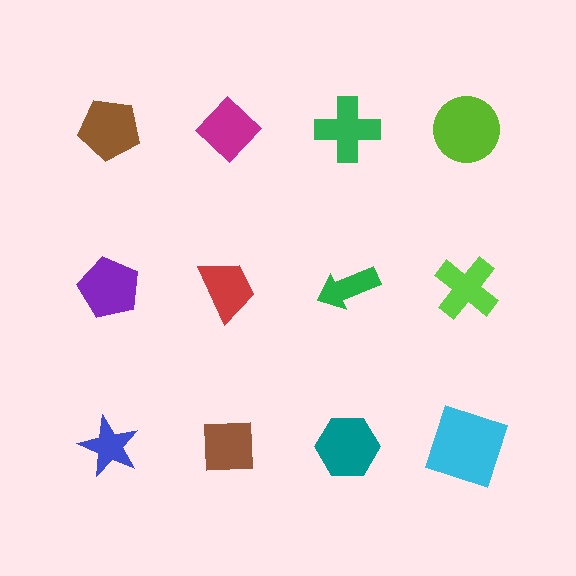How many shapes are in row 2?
4 shapes.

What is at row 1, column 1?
A brown pentagon.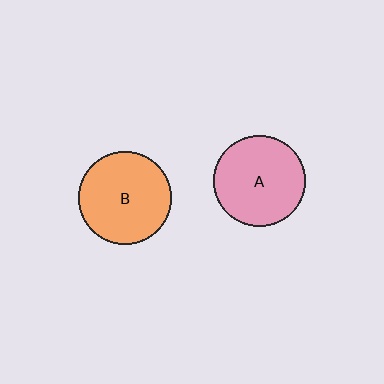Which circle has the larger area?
Circle B (orange).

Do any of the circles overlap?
No, none of the circles overlap.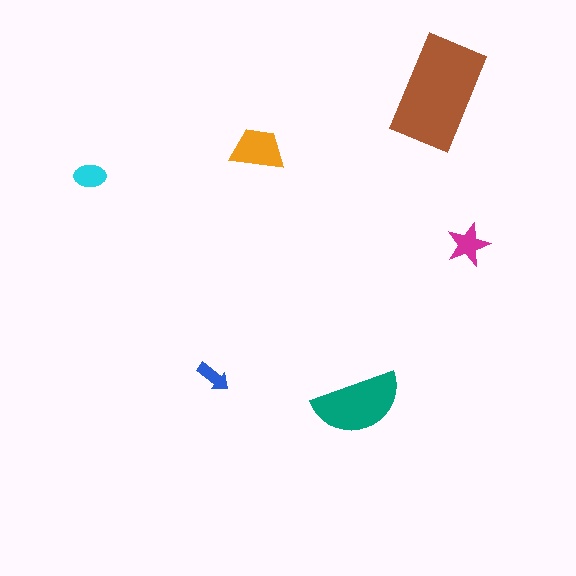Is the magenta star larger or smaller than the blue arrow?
Larger.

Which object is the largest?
The brown rectangle.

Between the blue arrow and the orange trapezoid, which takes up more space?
The orange trapezoid.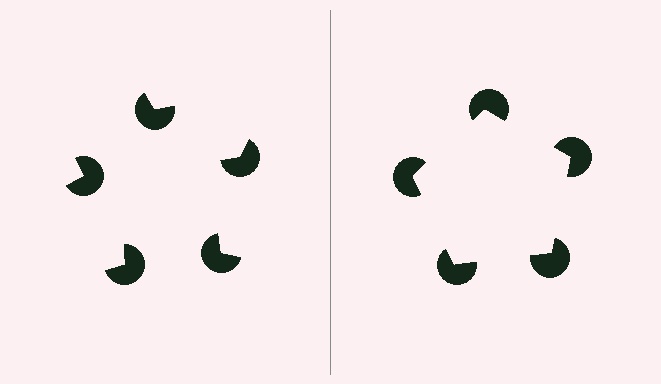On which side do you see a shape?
An illusory pentagon appears on the right side. On the left side the wedge cuts are rotated, so no coherent shape forms.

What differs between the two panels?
The pac-man discs are positioned identically on both sides; only the wedge orientations differ. On the right they align to a pentagon; on the left they are misaligned.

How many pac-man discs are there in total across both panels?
10 — 5 on each side.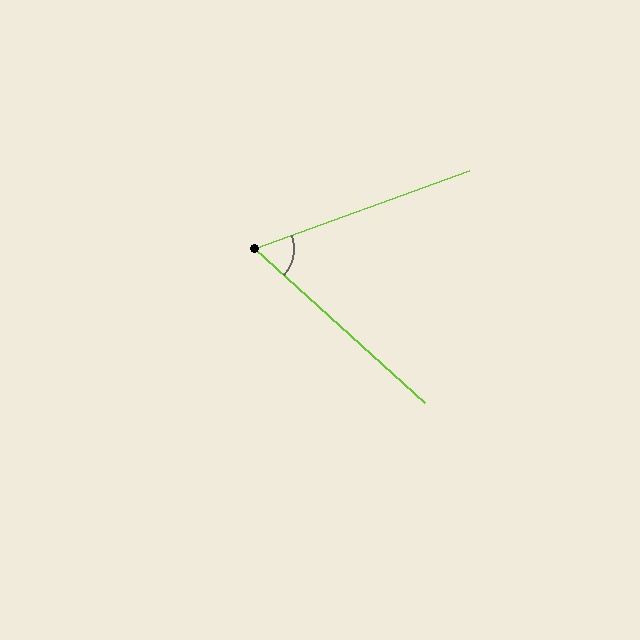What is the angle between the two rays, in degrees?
Approximately 62 degrees.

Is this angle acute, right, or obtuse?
It is acute.